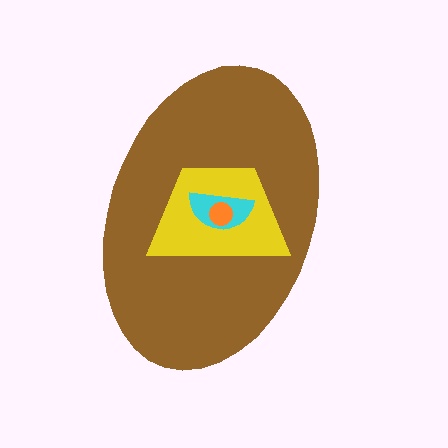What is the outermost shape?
The brown ellipse.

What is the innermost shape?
The orange circle.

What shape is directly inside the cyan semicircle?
The orange circle.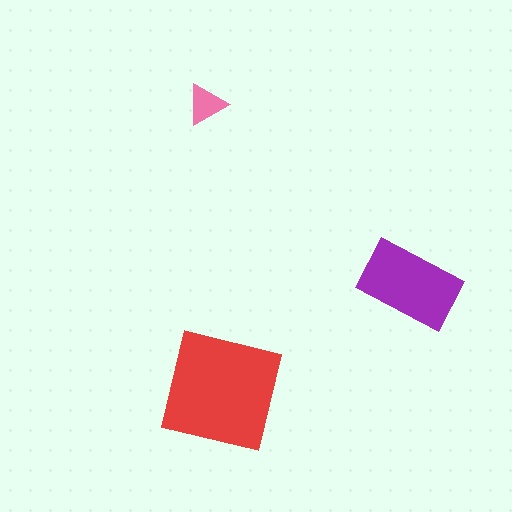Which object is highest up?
The pink triangle is topmost.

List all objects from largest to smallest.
The red square, the purple rectangle, the pink triangle.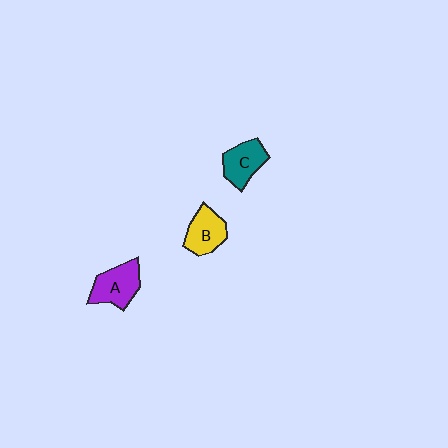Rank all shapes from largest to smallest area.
From largest to smallest: A (purple), B (yellow), C (teal).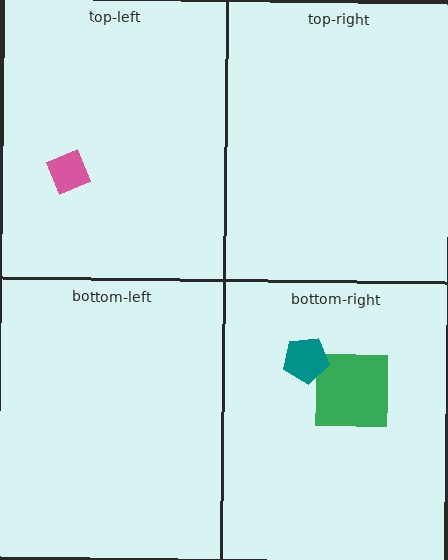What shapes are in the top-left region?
The pink diamond.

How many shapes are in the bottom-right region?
2.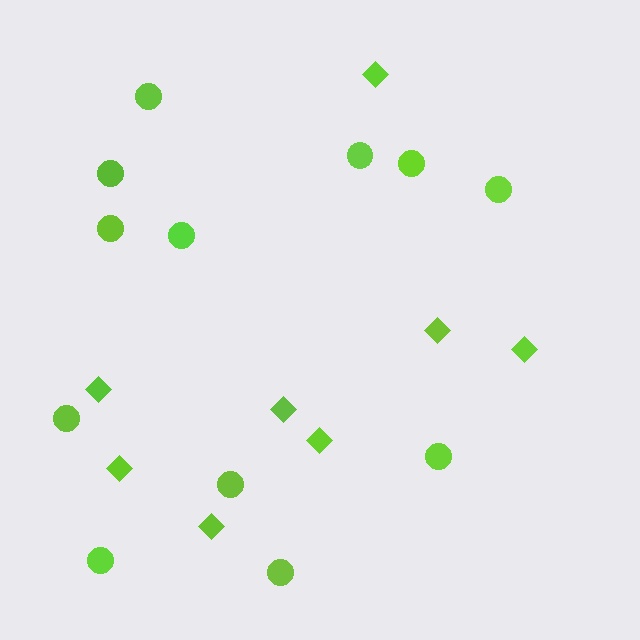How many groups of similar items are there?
There are 2 groups: one group of circles (12) and one group of diamonds (8).